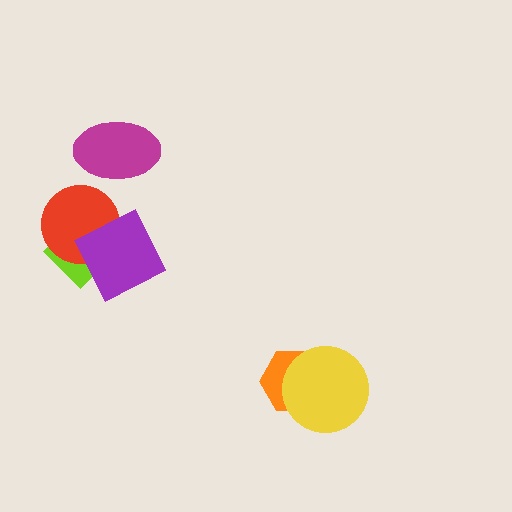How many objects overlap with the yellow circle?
1 object overlaps with the yellow circle.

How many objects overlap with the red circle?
2 objects overlap with the red circle.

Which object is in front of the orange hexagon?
The yellow circle is in front of the orange hexagon.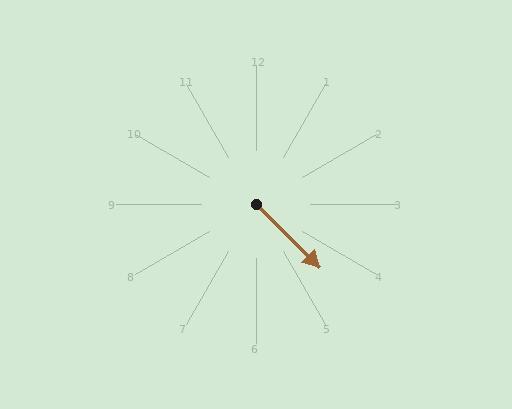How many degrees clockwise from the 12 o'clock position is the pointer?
Approximately 135 degrees.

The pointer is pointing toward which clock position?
Roughly 4 o'clock.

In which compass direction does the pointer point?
Southeast.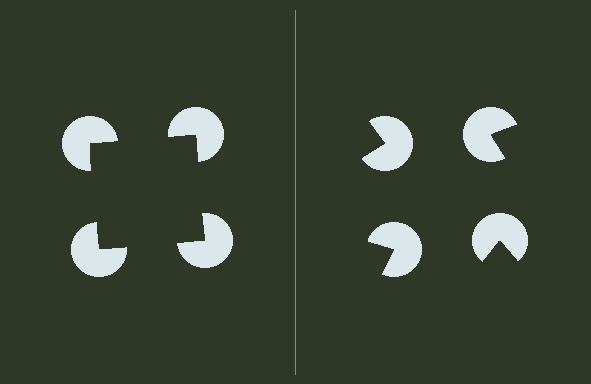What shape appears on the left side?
An illusory square.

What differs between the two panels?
The pac-man discs are positioned identically on both sides; only the wedge orientations differ. On the left they align to a square; on the right they are misaligned.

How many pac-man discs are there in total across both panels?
8 — 4 on each side.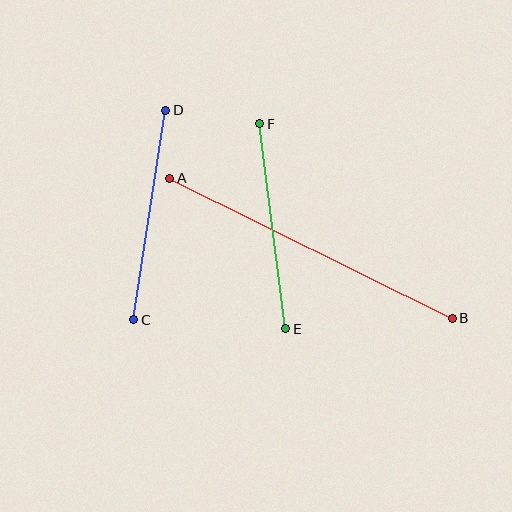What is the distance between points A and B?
The distance is approximately 316 pixels.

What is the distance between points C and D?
The distance is approximately 212 pixels.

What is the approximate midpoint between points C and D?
The midpoint is at approximately (150, 215) pixels.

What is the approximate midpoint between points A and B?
The midpoint is at approximately (311, 248) pixels.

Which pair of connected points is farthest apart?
Points A and B are farthest apart.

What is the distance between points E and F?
The distance is approximately 206 pixels.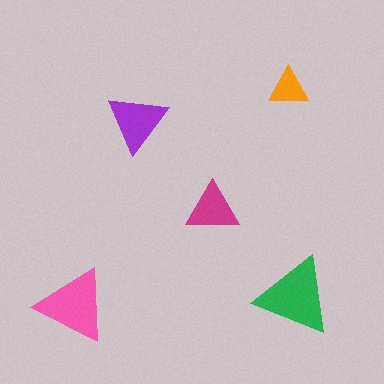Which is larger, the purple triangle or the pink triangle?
The pink one.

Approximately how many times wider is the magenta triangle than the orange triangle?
About 1.5 times wider.